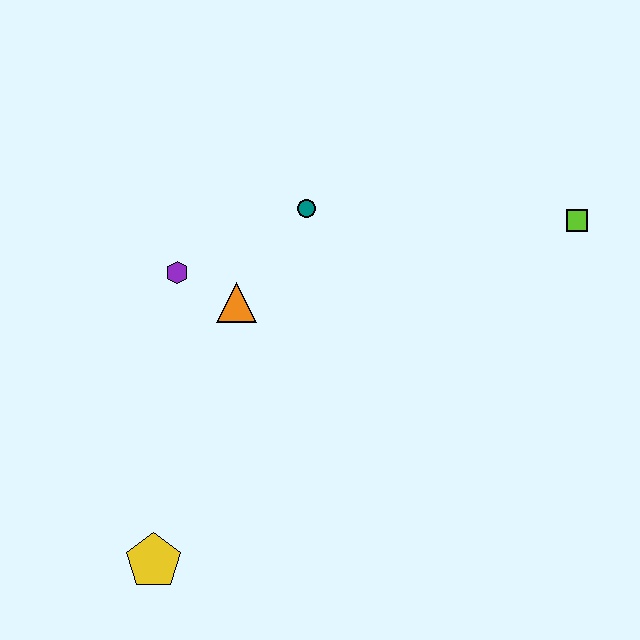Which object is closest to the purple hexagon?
The orange triangle is closest to the purple hexagon.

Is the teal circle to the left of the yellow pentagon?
No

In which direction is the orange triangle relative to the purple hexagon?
The orange triangle is to the right of the purple hexagon.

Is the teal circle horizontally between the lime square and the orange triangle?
Yes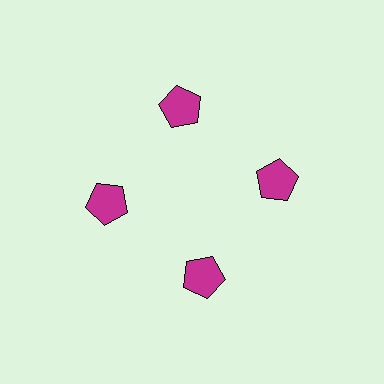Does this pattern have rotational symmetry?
Yes, this pattern has 4-fold rotational symmetry. It looks the same after rotating 90 degrees around the center.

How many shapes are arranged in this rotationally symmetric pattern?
There are 4 shapes, arranged in 4 groups of 1.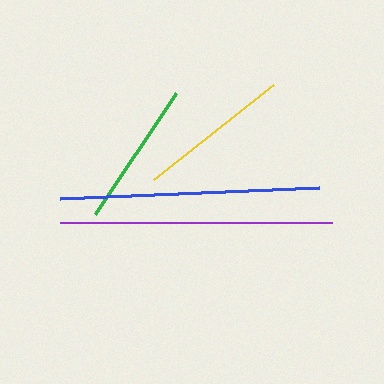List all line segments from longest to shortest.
From longest to shortest: purple, blue, yellow, green.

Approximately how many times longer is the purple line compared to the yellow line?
The purple line is approximately 1.8 times the length of the yellow line.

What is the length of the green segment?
The green segment is approximately 146 pixels long.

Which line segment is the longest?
The purple line is the longest at approximately 272 pixels.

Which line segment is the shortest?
The green line is the shortest at approximately 146 pixels.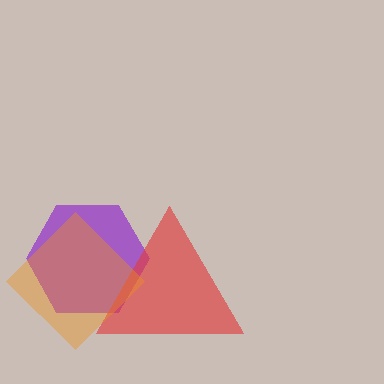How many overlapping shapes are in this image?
There are 3 overlapping shapes in the image.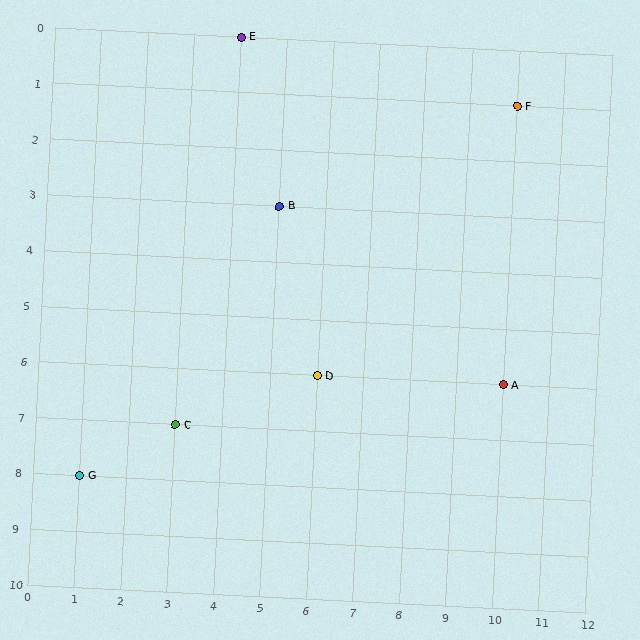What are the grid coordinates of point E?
Point E is at grid coordinates (4, 0).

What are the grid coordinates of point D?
Point D is at grid coordinates (6, 6).